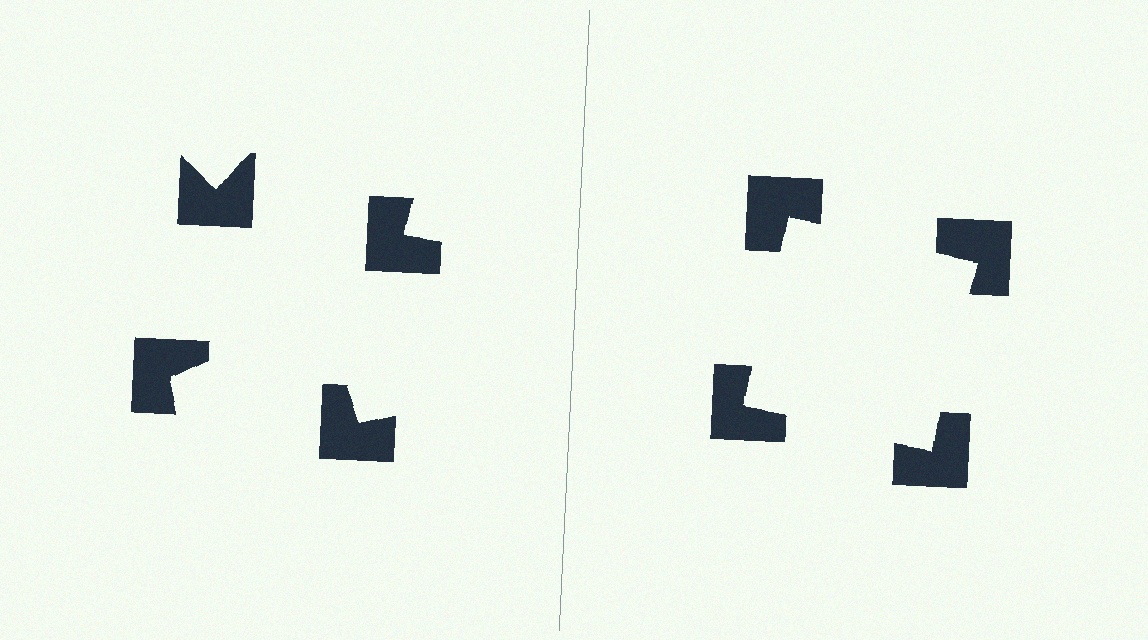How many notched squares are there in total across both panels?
8 — 4 on each side.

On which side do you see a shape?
An illusory square appears on the right side. On the left side the wedge cuts are rotated, so no coherent shape forms.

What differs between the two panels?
The notched squares are positioned identically on both sides; only the wedge orientations differ. On the right they align to a square; on the left they are misaligned.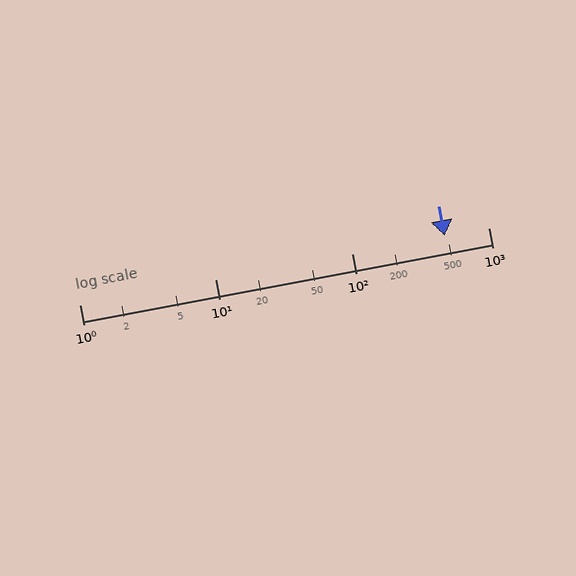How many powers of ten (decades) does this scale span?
The scale spans 3 decades, from 1 to 1000.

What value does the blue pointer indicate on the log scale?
The pointer indicates approximately 480.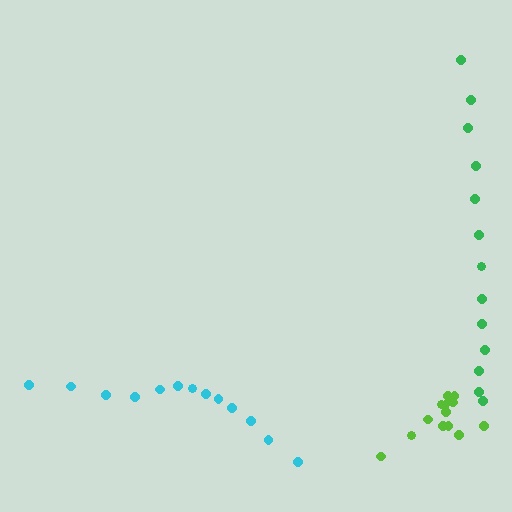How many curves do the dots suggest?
There are 3 distinct paths.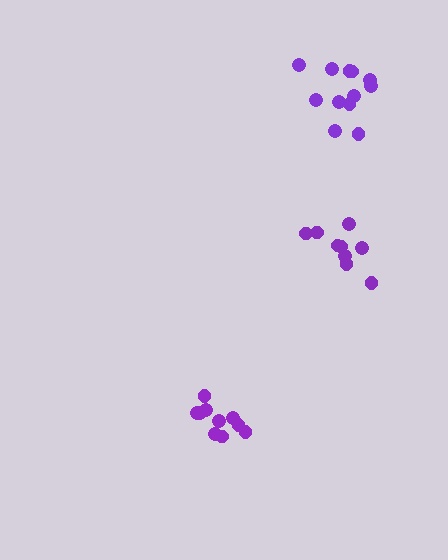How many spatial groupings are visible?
There are 3 spatial groupings.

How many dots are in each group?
Group 1: 10 dots, Group 2: 12 dots, Group 3: 9 dots (31 total).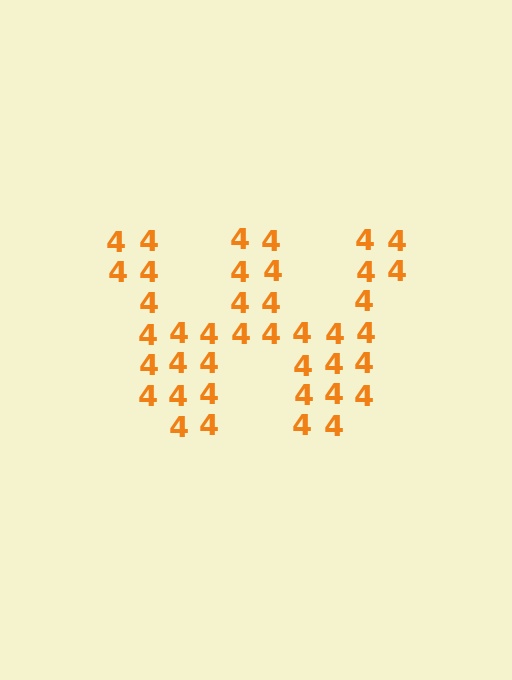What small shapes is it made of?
It is made of small digit 4's.